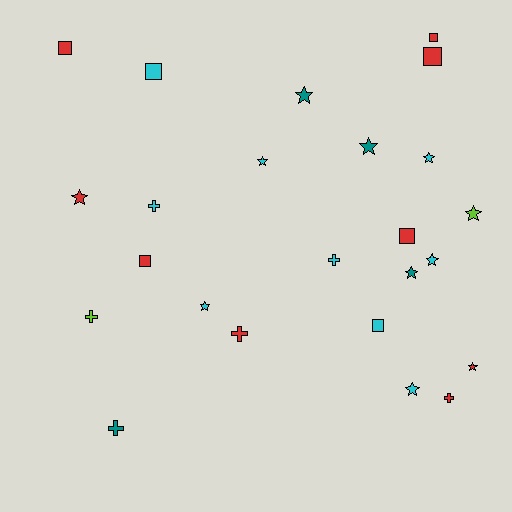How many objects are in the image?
There are 24 objects.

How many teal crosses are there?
There is 1 teal cross.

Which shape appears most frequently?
Star, with 11 objects.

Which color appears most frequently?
Red, with 9 objects.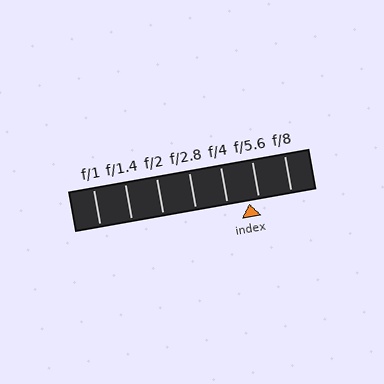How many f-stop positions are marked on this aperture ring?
There are 7 f-stop positions marked.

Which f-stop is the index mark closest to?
The index mark is closest to f/5.6.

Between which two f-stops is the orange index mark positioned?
The index mark is between f/4 and f/5.6.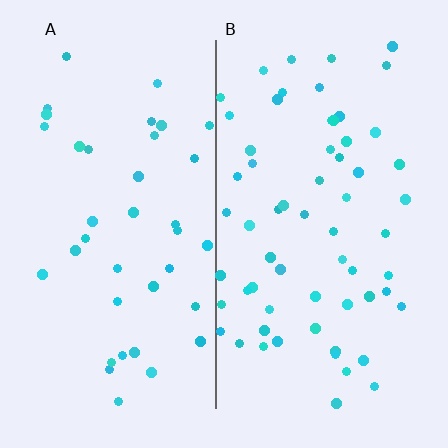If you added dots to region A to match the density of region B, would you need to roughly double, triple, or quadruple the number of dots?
Approximately double.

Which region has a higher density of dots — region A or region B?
B (the right).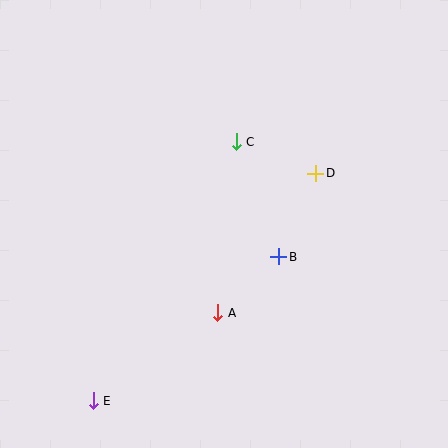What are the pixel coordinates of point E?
Point E is at (93, 401).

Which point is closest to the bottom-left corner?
Point E is closest to the bottom-left corner.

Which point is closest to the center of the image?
Point B at (279, 257) is closest to the center.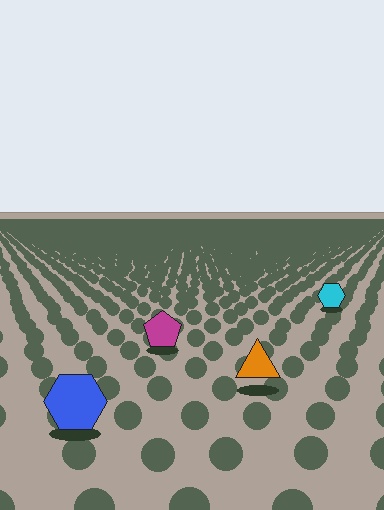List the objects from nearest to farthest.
From nearest to farthest: the blue hexagon, the orange triangle, the magenta pentagon, the cyan hexagon.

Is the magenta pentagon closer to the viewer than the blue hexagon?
No. The blue hexagon is closer — you can tell from the texture gradient: the ground texture is coarser near it.